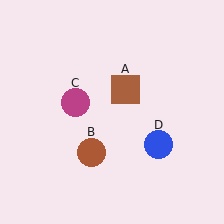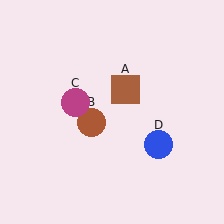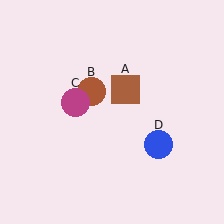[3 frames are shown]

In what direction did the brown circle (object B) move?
The brown circle (object B) moved up.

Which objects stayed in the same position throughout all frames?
Brown square (object A) and magenta circle (object C) and blue circle (object D) remained stationary.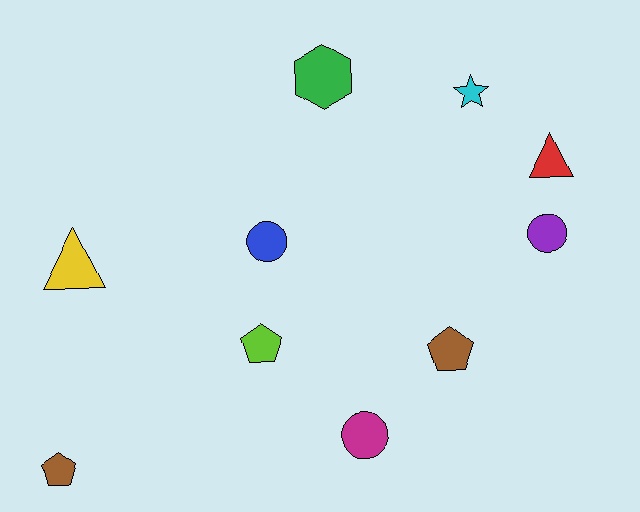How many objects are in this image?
There are 10 objects.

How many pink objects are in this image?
There are no pink objects.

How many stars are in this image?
There is 1 star.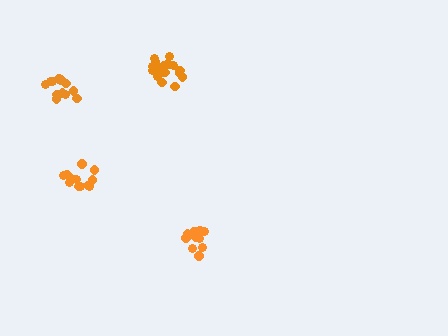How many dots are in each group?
Group 1: 13 dots, Group 2: 18 dots, Group 3: 13 dots, Group 4: 12 dots (56 total).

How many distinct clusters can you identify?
There are 4 distinct clusters.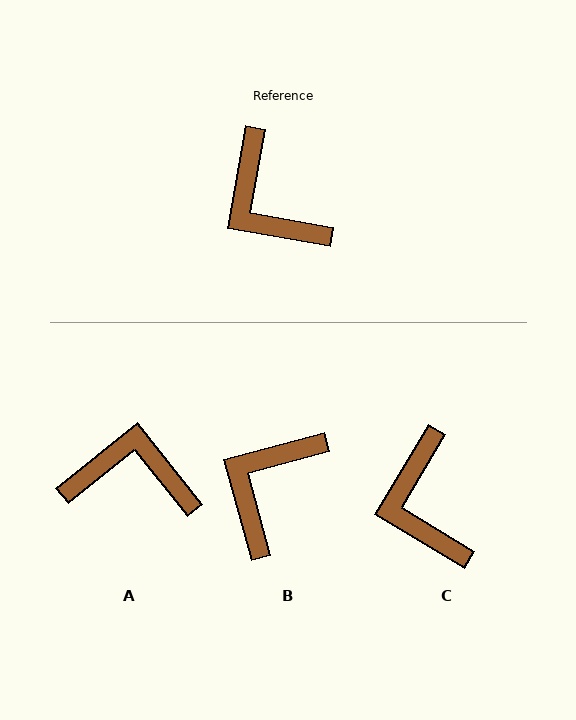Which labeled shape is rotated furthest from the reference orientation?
A, about 131 degrees away.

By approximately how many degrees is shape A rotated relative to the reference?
Approximately 131 degrees clockwise.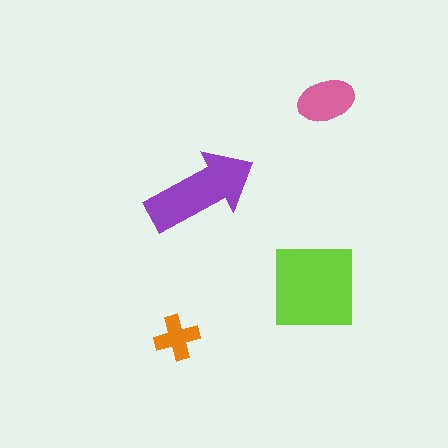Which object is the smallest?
The orange cross.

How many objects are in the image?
There are 4 objects in the image.